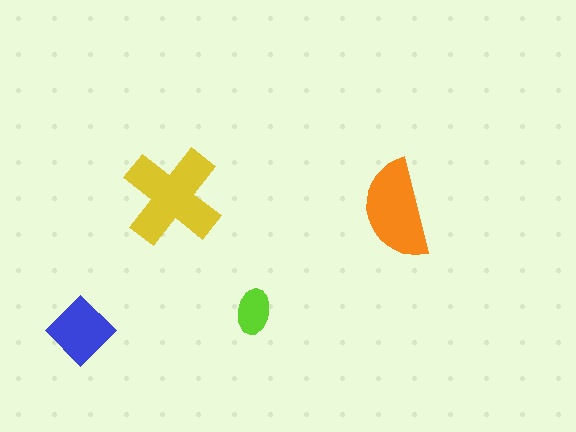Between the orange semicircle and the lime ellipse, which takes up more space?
The orange semicircle.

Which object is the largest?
The yellow cross.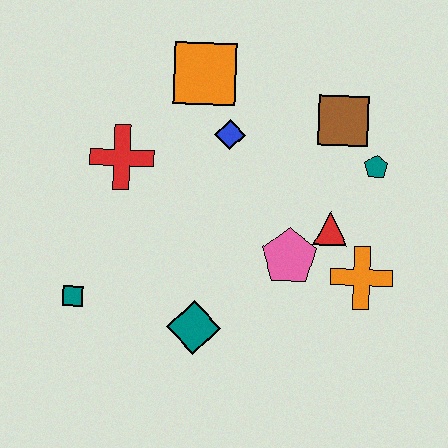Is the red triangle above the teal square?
Yes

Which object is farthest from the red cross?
The orange cross is farthest from the red cross.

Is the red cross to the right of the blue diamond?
No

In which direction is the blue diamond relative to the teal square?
The blue diamond is above the teal square.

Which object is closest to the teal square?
The teal diamond is closest to the teal square.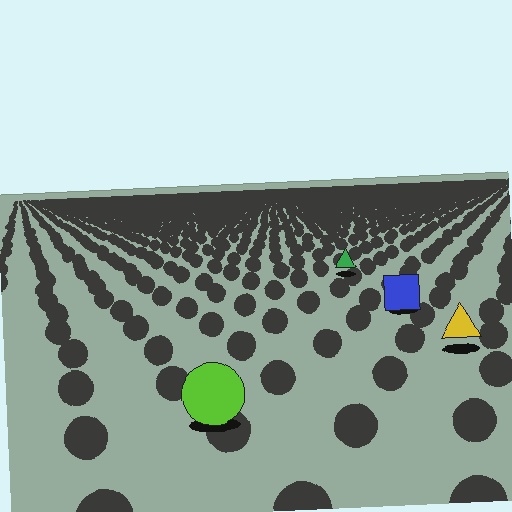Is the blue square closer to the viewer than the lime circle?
No. The lime circle is closer — you can tell from the texture gradient: the ground texture is coarser near it.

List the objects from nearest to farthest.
From nearest to farthest: the lime circle, the yellow triangle, the blue square, the green triangle.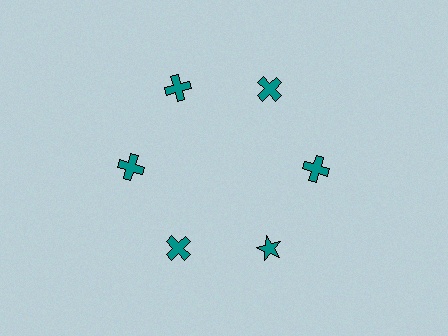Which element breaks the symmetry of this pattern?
The teal star at roughly the 5 o'clock position breaks the symmetry. All other shapes are teal crosses.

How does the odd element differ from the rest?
It has a different shape: star instead of cross.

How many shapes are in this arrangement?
There are 6 shapes arranged in a ring pattern.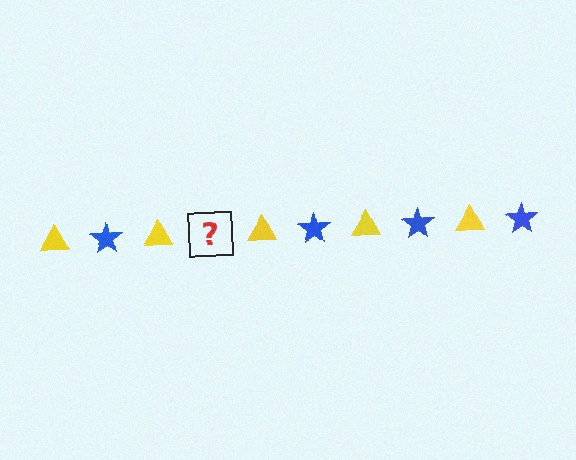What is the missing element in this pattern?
The missing element is a blue star.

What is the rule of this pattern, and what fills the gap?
The rule is that the pattern alternates between yellow triangle and blue star. The gap should be filled with a blue star.